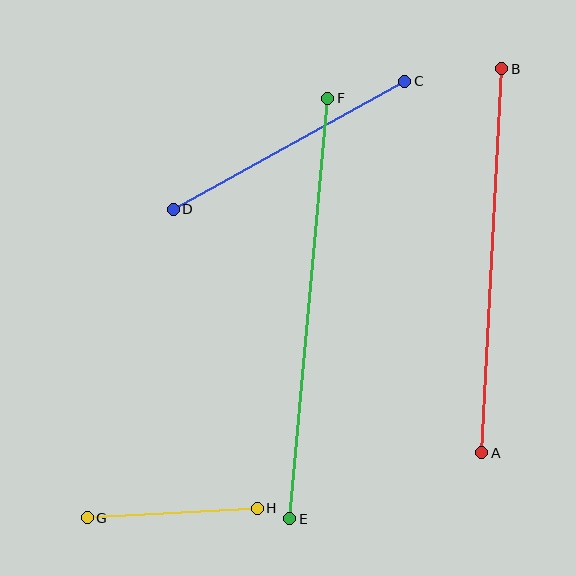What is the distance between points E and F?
The distance is approximately 422 pixels.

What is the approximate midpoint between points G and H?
The midpoint is at approximately (172, 513) pixels.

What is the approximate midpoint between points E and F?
The midpoint is at approximately (309, 308) pixels.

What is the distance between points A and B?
The distance is approximately 385 pixels.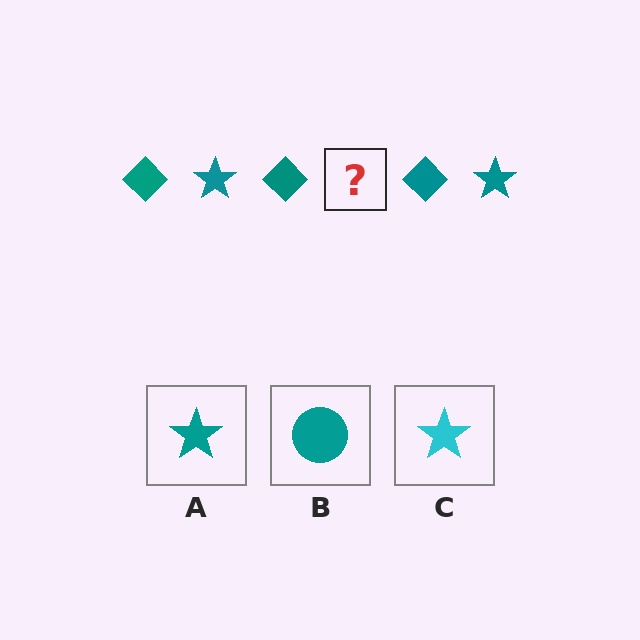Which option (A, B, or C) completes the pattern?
A.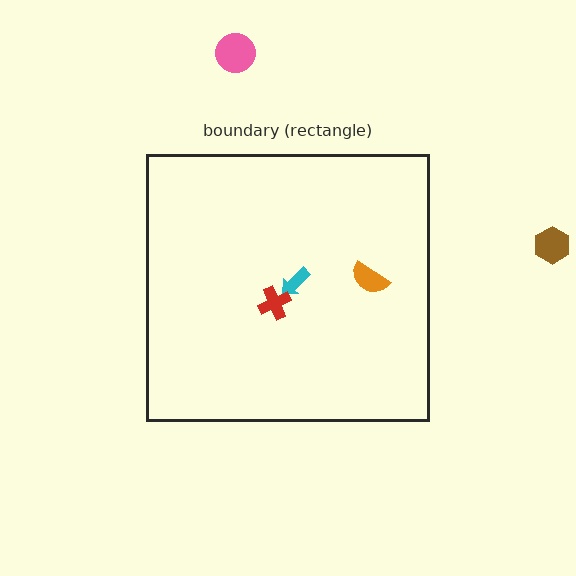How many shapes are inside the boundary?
3 inside, 2 outside.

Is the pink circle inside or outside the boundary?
Outside.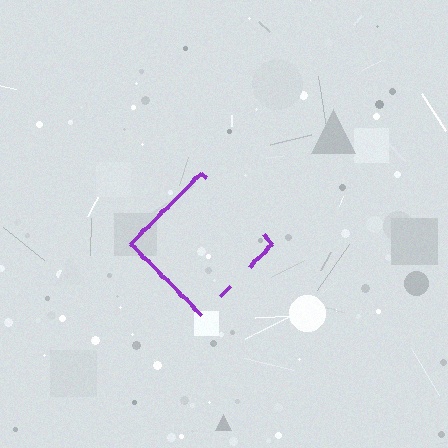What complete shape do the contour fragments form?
The contour fragments form a diamond.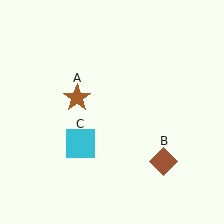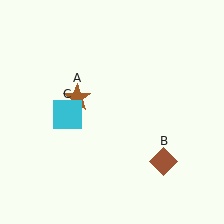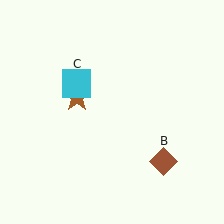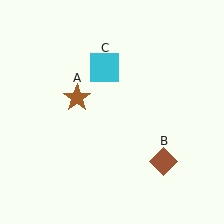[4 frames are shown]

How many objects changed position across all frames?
1 object changed position: cyan square (object C).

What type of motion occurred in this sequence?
The cyan square (object C) rotated clockwise around the center of the scene.